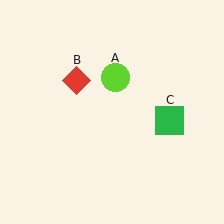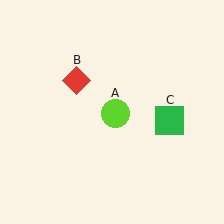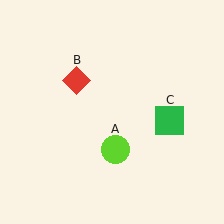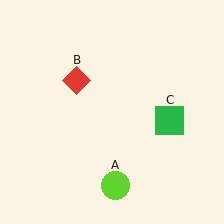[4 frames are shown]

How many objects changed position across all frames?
1 object changed position: lime circle (object A).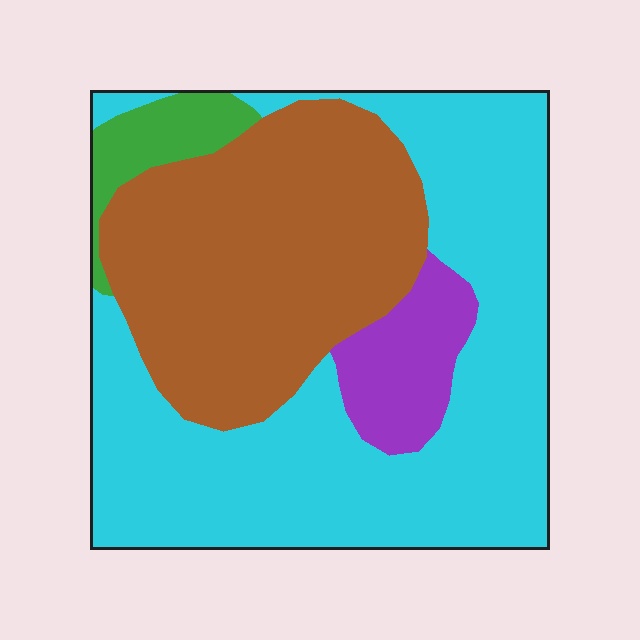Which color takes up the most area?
Cyan, at roughly 50%.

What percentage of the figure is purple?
Purple covers roughly 10% of the figure.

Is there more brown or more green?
Brown.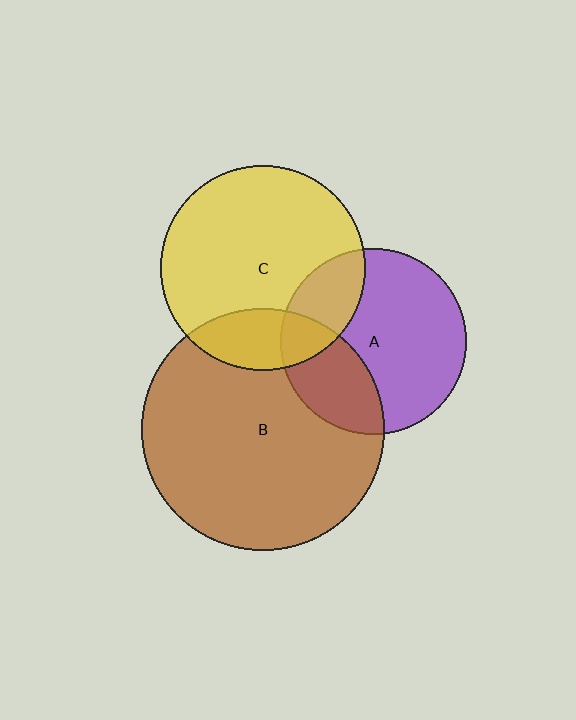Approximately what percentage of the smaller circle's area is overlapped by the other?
Approximately 30%.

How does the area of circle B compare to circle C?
Approximately 1.4 times.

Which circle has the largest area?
Circle B (brown).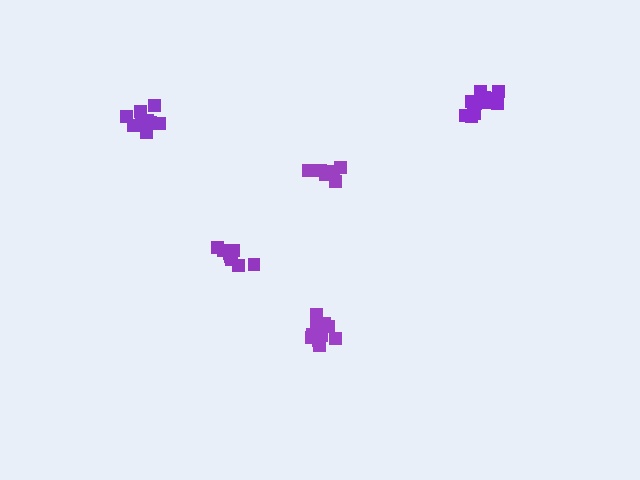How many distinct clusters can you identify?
There are 5 distinct clusters.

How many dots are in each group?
Group 1: 9 dots, Group 2: 7 dots, Group 3: 9 dots, Group 4: 12 dots, Group 5: 12 dots (49 total).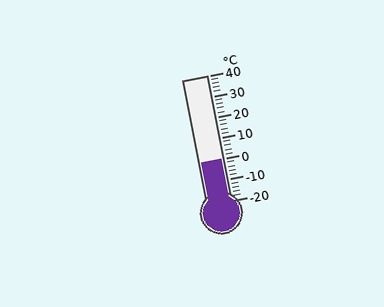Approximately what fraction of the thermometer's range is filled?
The thermometer is filled to approximately 35% of its range.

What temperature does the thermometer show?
The thermometer shows approximately 0°C.